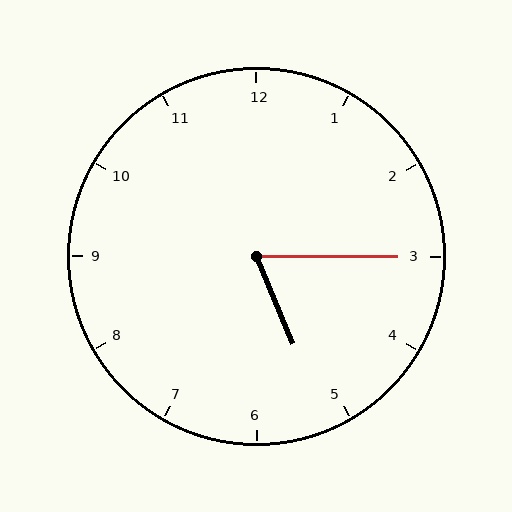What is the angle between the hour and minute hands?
Approximately 68 degrees.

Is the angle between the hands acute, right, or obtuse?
It is acute.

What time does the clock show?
5:15.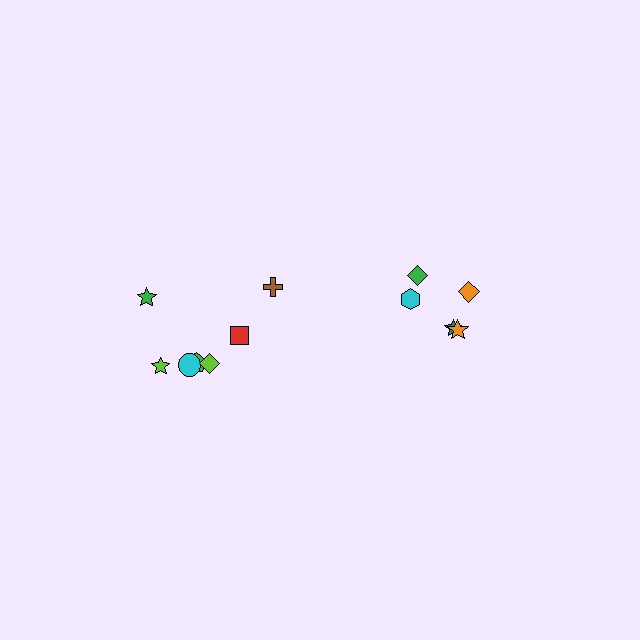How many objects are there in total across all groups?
There are 12 objects.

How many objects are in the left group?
There are 7 objects.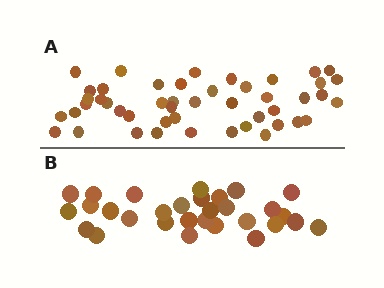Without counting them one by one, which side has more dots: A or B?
Region A (the top region) has more dots.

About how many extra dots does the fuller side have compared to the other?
Region A has approximately 15 more dots than region B.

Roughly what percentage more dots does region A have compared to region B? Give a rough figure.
About 55% more.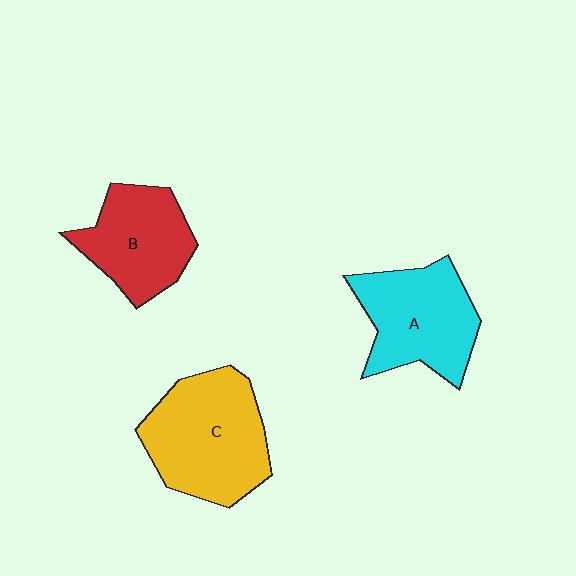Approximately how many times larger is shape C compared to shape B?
Approximately 1.3 times.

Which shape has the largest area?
Shape C (yellow).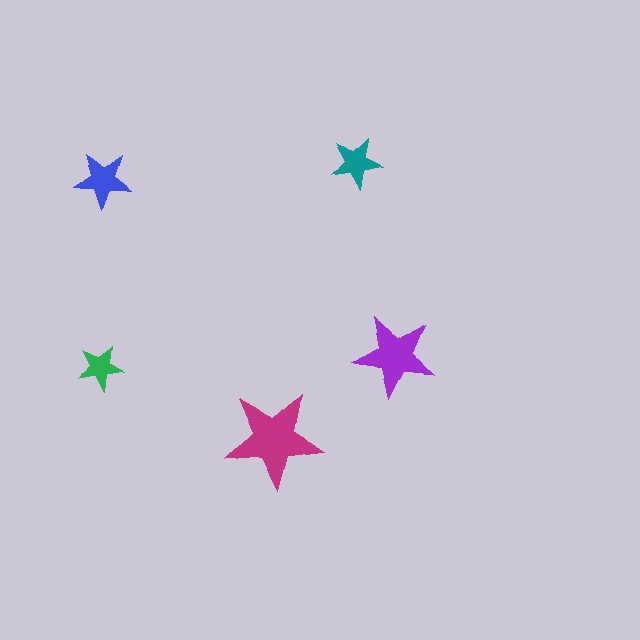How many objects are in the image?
There are 5 objects in the image.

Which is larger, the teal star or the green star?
The teal one.